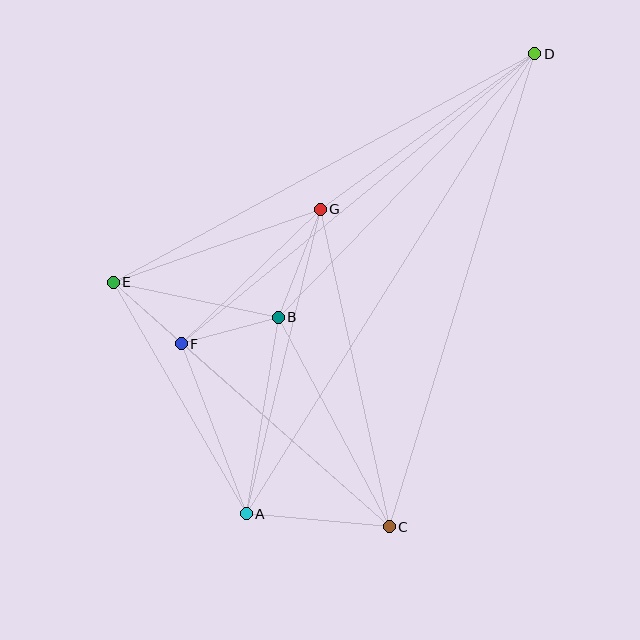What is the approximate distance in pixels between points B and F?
The distance between B and F is approximately 101 pixels.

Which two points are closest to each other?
Points E and F are closest to each other.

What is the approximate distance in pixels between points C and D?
The distance between C and D is approximately 495 pixels.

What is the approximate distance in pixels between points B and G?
The distance between B and G is approximately 116 pixels.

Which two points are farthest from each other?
Points A and D are farthest from each other.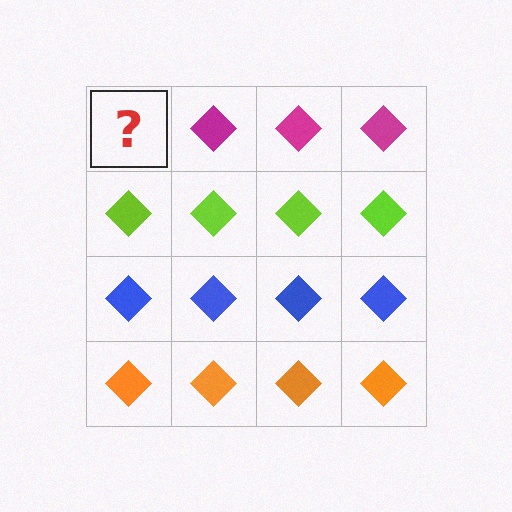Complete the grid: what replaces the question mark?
The question mark should be replaced with a magenta diamond.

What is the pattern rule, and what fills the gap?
The rule is that each row has a consistent color. The gap should be filled with a magenta diamond.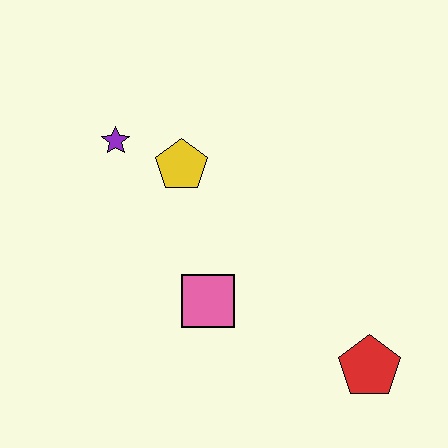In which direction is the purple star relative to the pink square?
The purple star is above the pink square.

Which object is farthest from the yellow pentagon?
The red pentagon is farthest from the yellow pentagon.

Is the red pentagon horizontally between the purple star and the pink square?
No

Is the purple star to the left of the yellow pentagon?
Yes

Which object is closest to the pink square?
The yellow pentagon is closest to the pink square.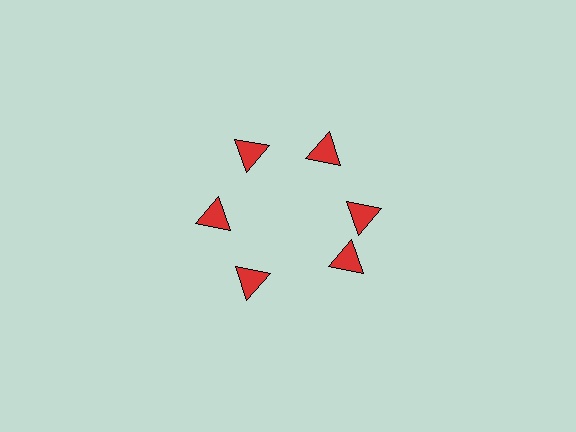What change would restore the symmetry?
The symmetry would be restored by rotating it back into even spacing with its neighbors so that all 6 triangles sit at equal angles and equal distance from the center.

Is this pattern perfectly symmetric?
No. The 6 red triangles are arranged in a ring, but one element near the 5 o'clock position is rotated out of alignment along the ring, breaking the 6-fold rotational symmetry.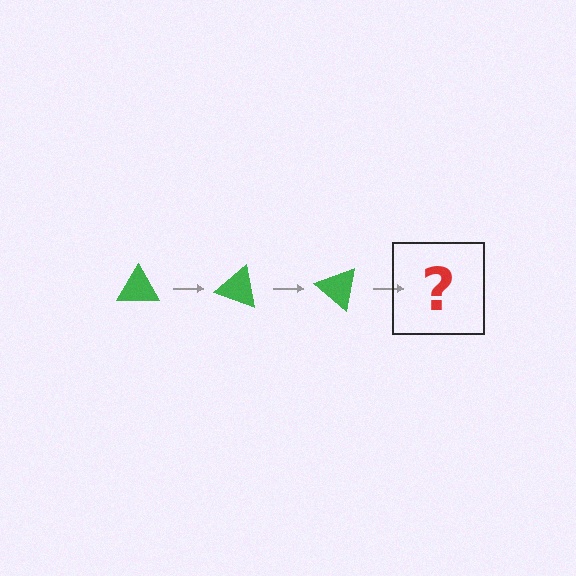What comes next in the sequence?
The next element should be a green triangle rotated 60 degrees.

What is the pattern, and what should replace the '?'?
The pattern is that the triangle rotates 20 degrees each step. The '?' should be a green triangle rotated 60 degrees.